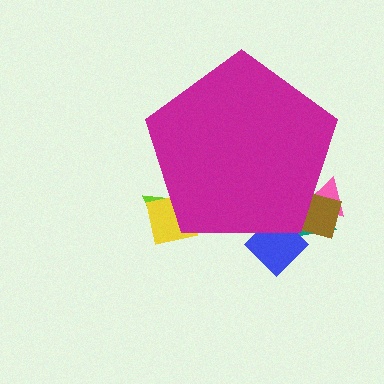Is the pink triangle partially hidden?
Yes, the pink triangle is partially hidden behind the magenta pentagon.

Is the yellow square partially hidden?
Yes, the yellow square is partially hidden behind the magenta pentagon.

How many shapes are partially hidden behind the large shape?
6 shapes are partially hidden.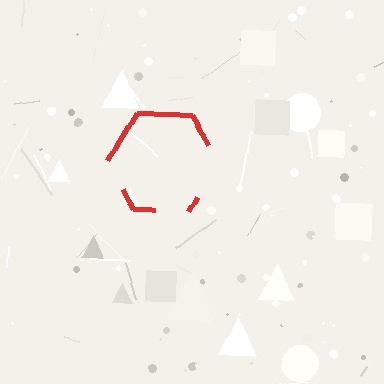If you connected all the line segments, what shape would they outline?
They would outline a hexagon.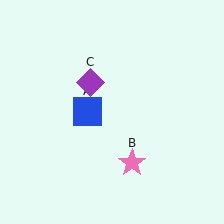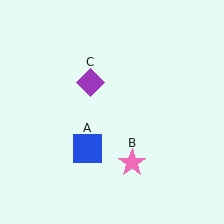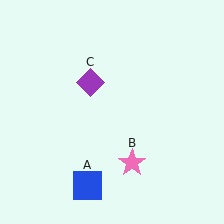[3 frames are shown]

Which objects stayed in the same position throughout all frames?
Pink star (object B) and purple diamond (object C) remained stationary.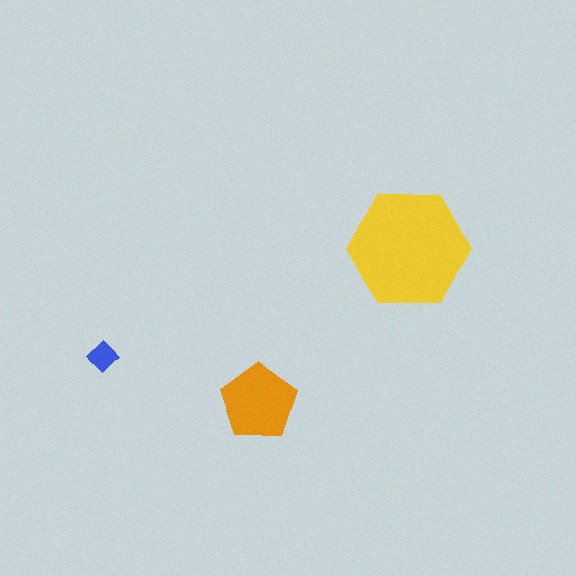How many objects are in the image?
There are 3 objects in the image.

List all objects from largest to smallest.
The yellow hexagon, the orange pentagon, the blue diamond.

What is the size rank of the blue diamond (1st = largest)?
3rd.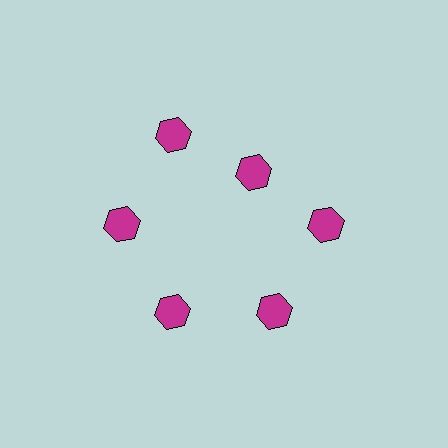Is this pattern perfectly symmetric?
No. The 6 magenta hexagons are arranged in a ring, but one element near the 1 o'clock position is pulled inward toward the center, breaking the 6-fold rotational symmetry.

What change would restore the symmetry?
The symmetry would be restored by moving it outward, back onto the ring so that all 6 hexagons sit at equal angles and equal distance from the center.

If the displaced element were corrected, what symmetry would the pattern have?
It would have 6-fold rotational symmetry — the pattern would map onto itself every 60 degrees.